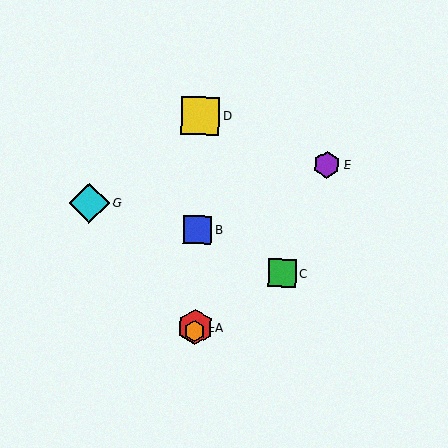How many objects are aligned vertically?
4 objects (A, B, D, F) are aligned vertically.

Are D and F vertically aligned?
Yes, both are at x≈200.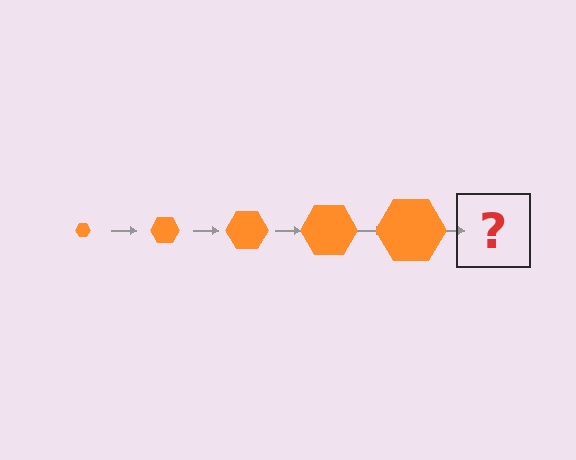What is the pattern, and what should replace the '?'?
The pattern is that the hexagon gets progressively larger each step. The '?' should be an orange hexagon, larger than the previous one.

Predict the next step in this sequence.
The next step is an orange hexagon, larger than the previous one.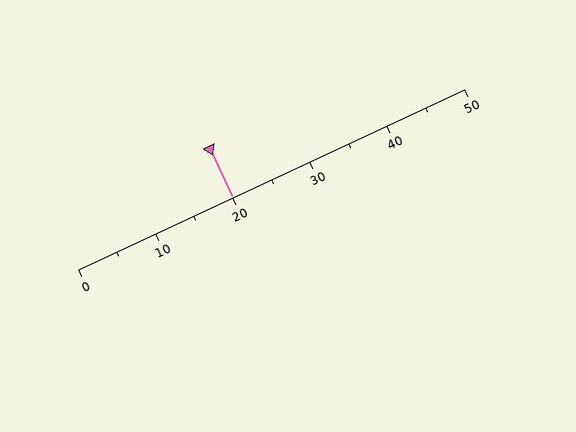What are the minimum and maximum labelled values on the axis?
The axis runs from 0 to 50.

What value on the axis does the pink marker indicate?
The marker indicates approximately 20.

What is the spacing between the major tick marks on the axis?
The major ticks are spaced 10 apart.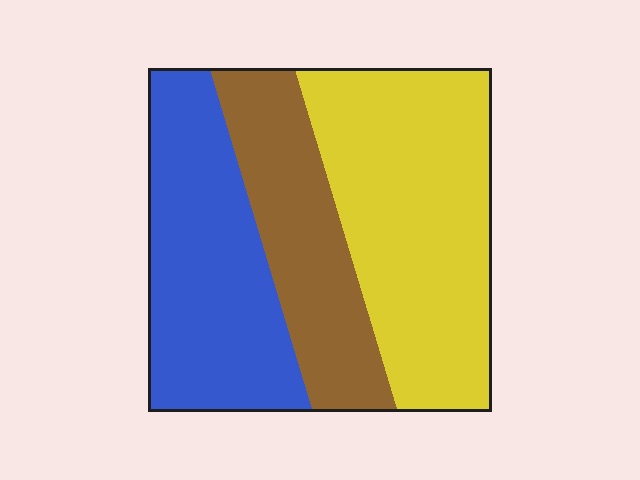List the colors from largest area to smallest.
From largest to smallest: yellow, blue, brown.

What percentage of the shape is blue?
Blue covers roughly 35% of the shape.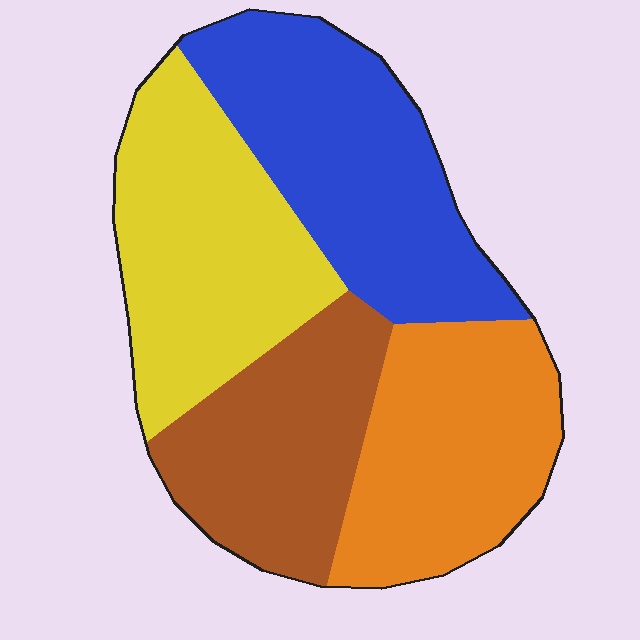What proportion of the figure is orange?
Orange takes up between a sixth and a third of the figure.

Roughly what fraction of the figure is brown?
Brown takes up between a sixth and a third of the figure.